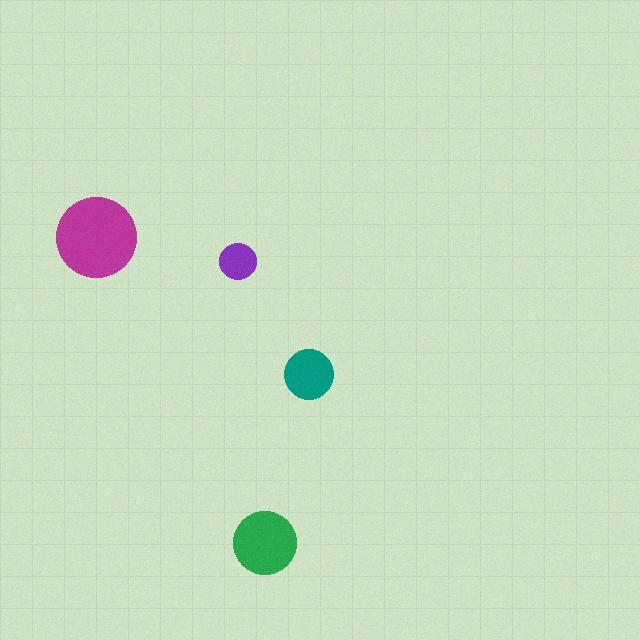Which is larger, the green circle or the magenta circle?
The magenta one.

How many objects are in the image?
There are 4 objects in the image.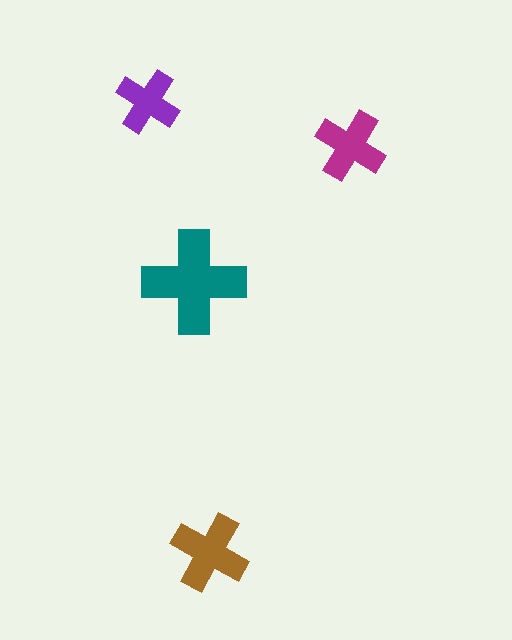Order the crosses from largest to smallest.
the teal one, the brown one, the magenta one, the purple one.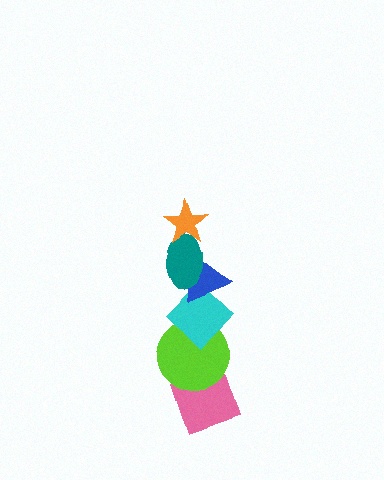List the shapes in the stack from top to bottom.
From top to bottom: the orange star, the teal ellipse, the blue triangle, the cyan diamond, the lime circle, the pink diamond.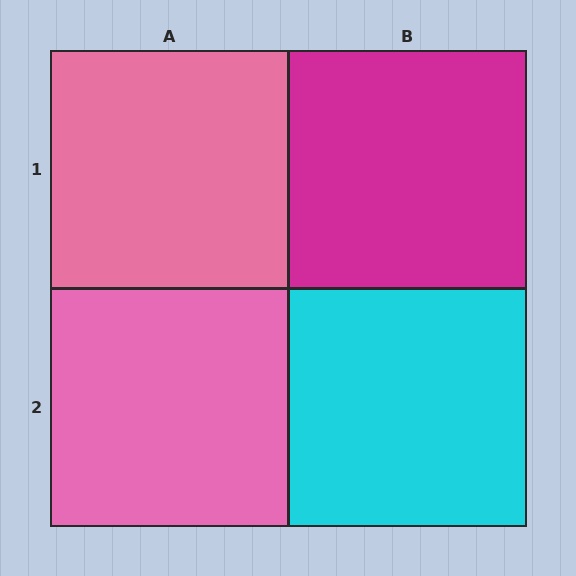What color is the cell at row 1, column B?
Magenta.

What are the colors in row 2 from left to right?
Pink, cyan.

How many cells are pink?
2 cells are pink.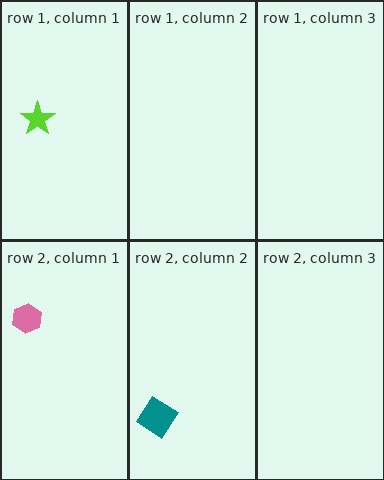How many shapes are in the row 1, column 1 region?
1.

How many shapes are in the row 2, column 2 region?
1.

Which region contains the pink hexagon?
The row 2, column 1 region.